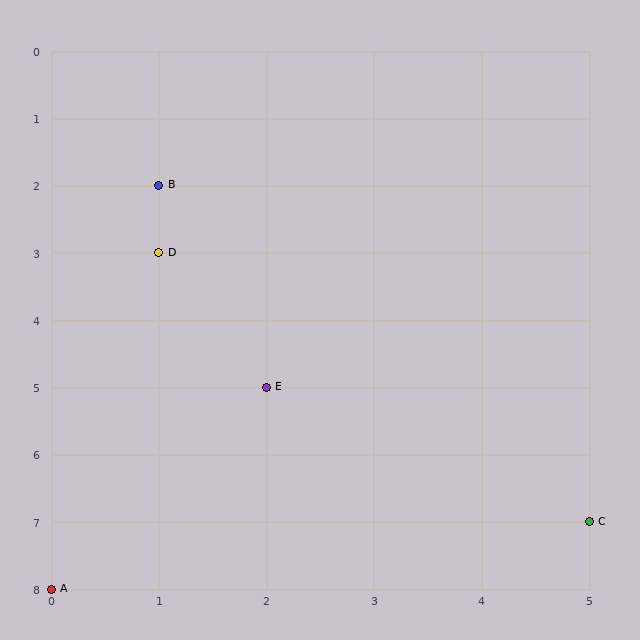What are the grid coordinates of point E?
Point E is at grid coordinates (2, 5).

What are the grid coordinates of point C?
Point C is at grid coordinates (5, 7).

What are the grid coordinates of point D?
Point D is at grid coordinates (1, 3).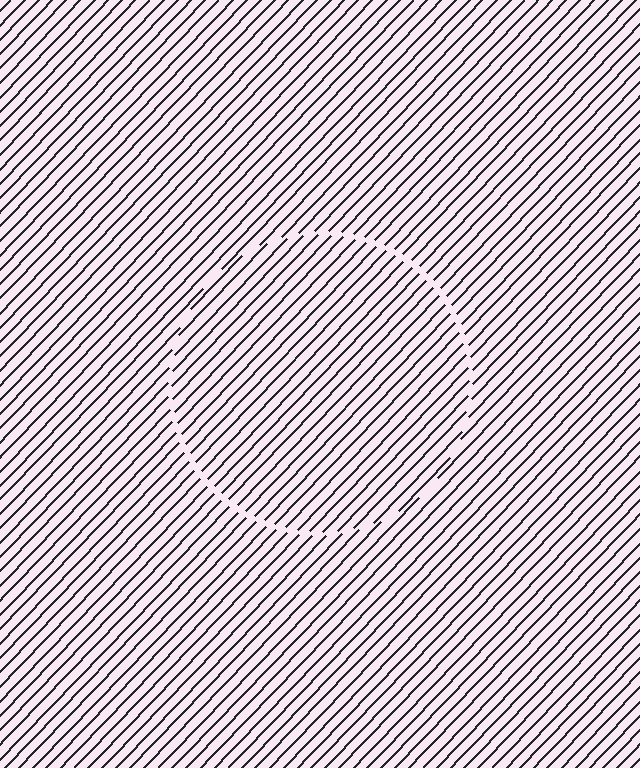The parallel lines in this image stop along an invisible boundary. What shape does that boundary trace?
An illusory circle. The interior of the shape contains the same grating, shifted by half a period — the contour is defined by the phase discontinuity where line-ends from the inner and outer gratings abut.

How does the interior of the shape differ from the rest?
The interior of the shape contains the same grating, shifted by half a period — the contour is defined by the phase discontinuity where line-ends from the inner and outer gratings abut.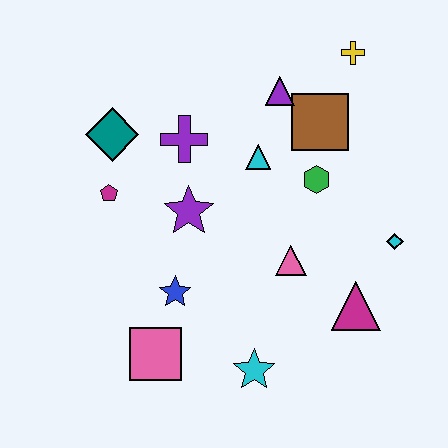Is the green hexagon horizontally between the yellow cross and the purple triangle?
Yes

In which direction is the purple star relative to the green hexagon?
The purple star is to the left of the green hexagon.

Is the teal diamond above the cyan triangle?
Yes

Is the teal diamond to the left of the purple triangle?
Yes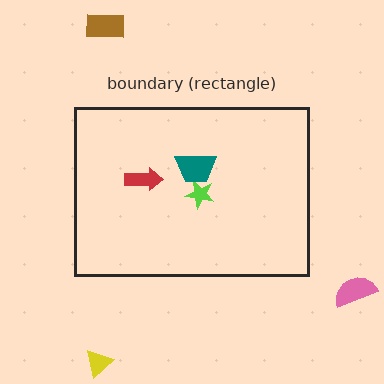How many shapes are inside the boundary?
3 inside, 3 outside.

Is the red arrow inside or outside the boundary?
Inside.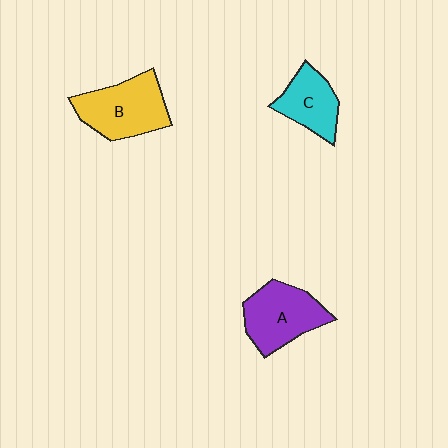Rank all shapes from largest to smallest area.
From largest to smallest: B (yellow), A (purple), C (cyan).